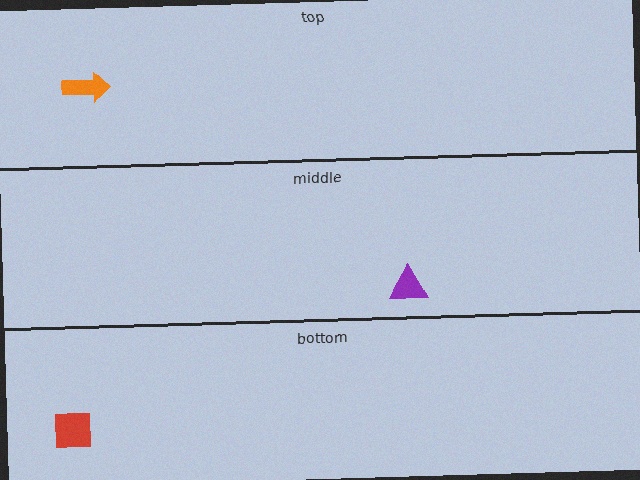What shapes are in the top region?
The orange arrow.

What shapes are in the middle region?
The purple triangle.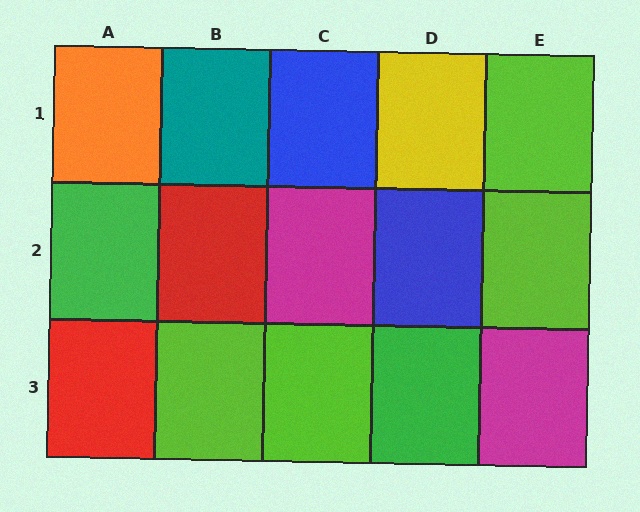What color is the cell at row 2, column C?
Magenta.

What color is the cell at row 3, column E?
Magenta.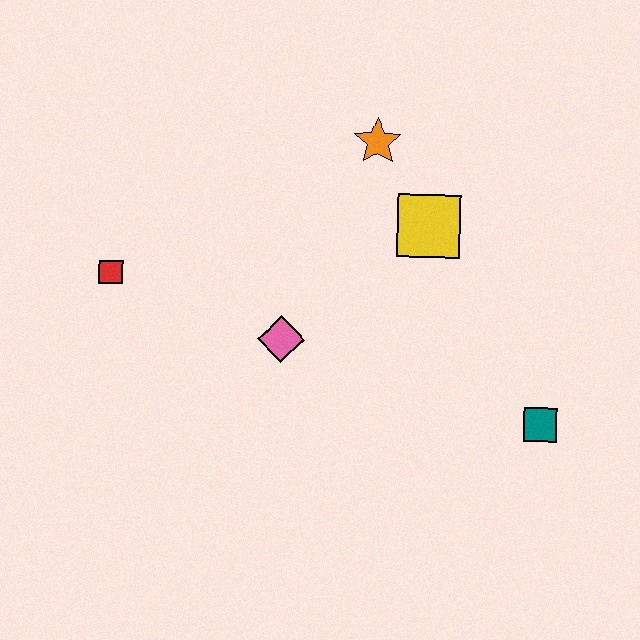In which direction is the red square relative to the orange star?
The red square is to the left of the orange star.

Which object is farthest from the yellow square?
The red square is farthest from the yellow square.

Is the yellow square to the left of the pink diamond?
No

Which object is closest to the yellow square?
The orange star is closest to the yellow square.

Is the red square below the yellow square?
Yes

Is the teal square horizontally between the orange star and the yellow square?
No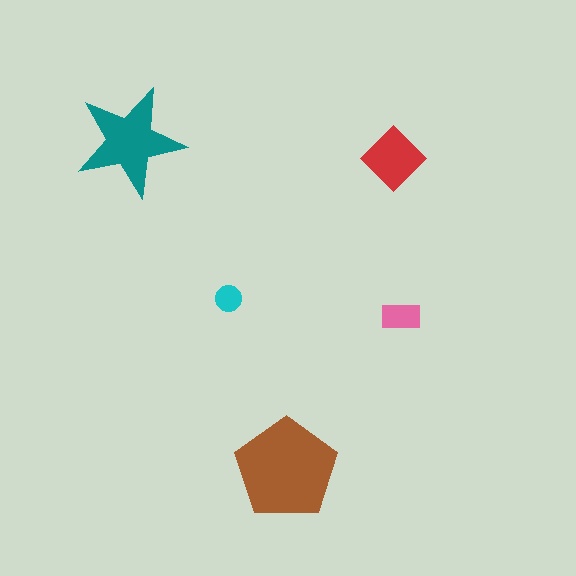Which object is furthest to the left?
The teal star is leftmost.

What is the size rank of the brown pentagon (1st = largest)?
1st.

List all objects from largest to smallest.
The brown pentagon, the teal star, the red diamond, the pink rectangle, the cyan circle.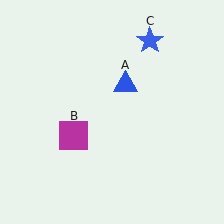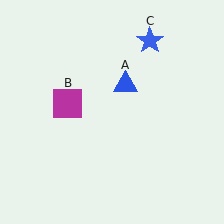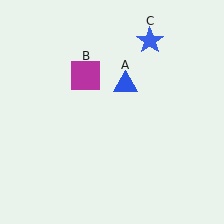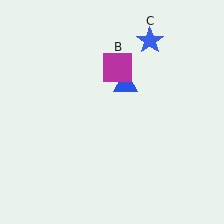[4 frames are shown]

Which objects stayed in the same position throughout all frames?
Blue triangle (object A) and blue star (object C) remained stationary.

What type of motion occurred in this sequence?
The magenta square (object B) rotated clockwise around the center of the scene.